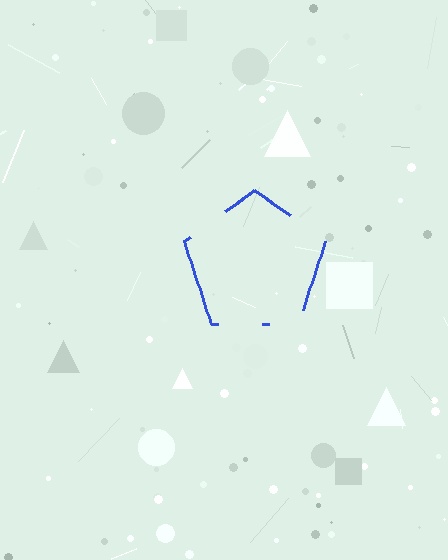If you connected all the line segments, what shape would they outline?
They would outline a pentagon.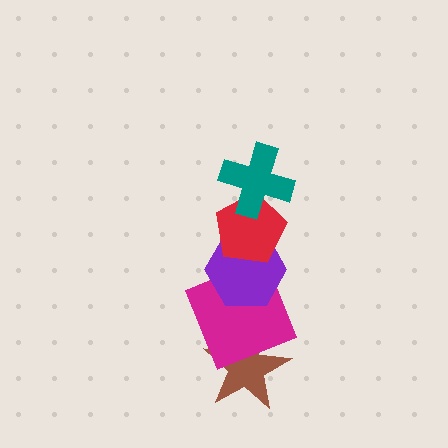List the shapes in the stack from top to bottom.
From top to bottom: the teal cross, the red pentagon, the purple hexagon, the magenta square, the brown star.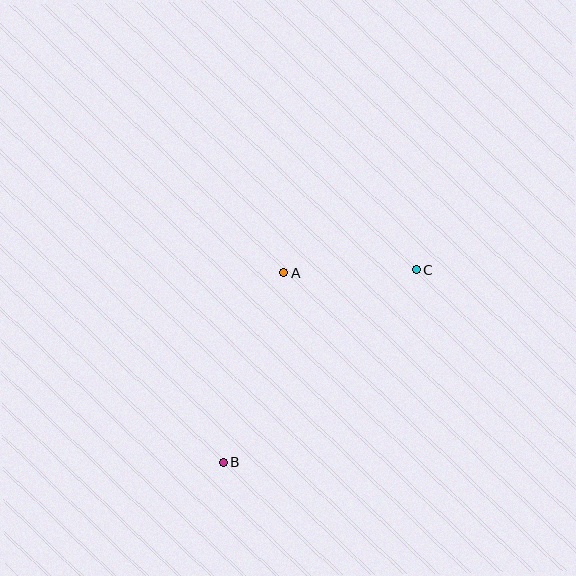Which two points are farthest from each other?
Points B and C are farthest from each other.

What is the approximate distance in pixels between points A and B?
The distance between A and B is approximately 199 pixels.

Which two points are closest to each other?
Points A and C are closest to each other.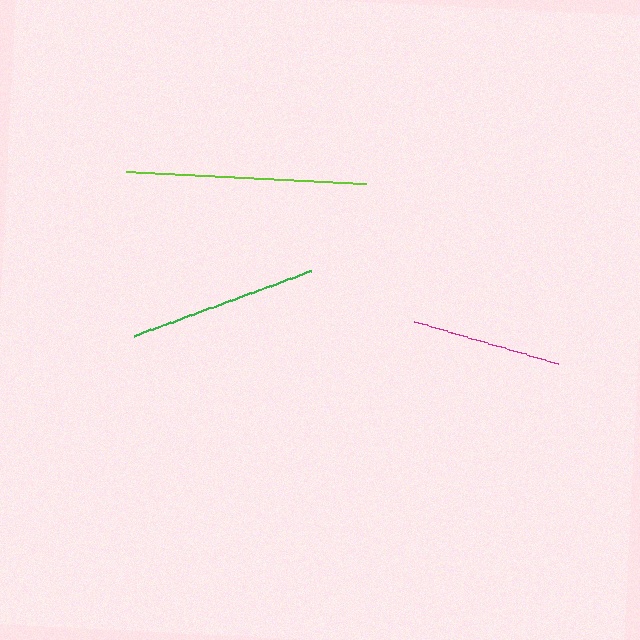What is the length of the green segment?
The green segment is approximately 190 pixels long.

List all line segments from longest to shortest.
From longest to shortest: lime, green, magenta.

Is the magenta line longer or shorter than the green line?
The green line is longer than the magenta line.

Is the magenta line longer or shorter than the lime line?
The lime line is longer than the magenta line.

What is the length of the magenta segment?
The magenta segment is approximately 149 pixels long.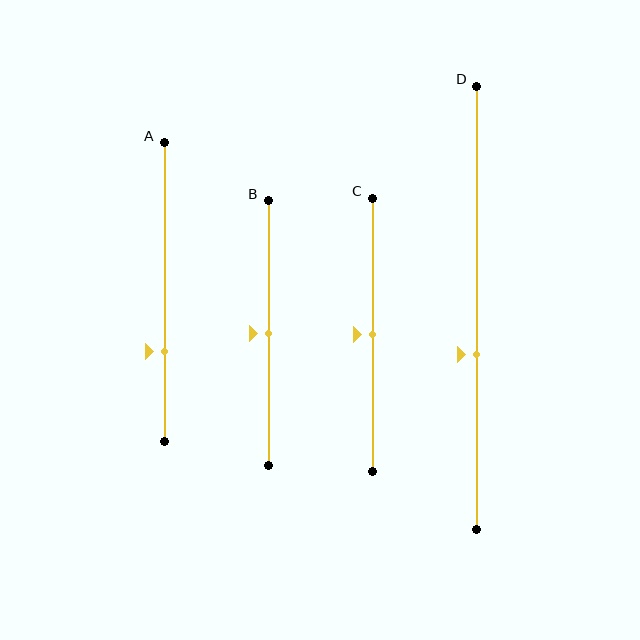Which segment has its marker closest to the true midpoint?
Segment B has its marker closest to the true midpoint.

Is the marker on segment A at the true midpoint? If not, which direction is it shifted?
No, the marker on segment A is shifted downward by about 20% of the segment length.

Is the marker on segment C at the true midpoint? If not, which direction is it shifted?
Yes, the marker on segment C is at the true midpoint.